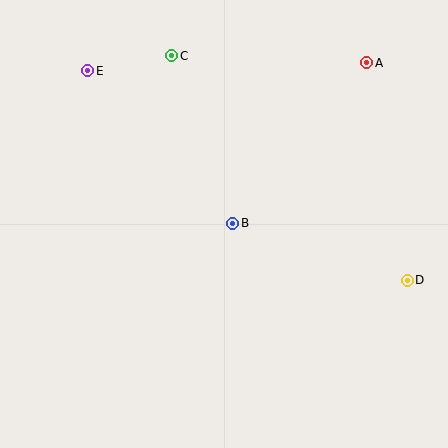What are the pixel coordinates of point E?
Point E is at (88, 71).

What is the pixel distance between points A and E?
The distance between A and E is 279 pixels.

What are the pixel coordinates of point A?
Point A is at (367, 63).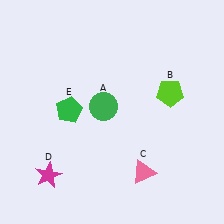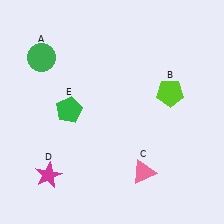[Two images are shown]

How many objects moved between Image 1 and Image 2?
1 object moved between the two images.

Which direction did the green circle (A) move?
The green circle (A) moved left.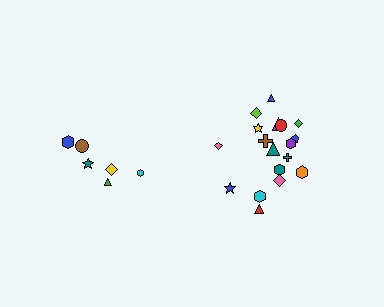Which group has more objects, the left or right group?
The right group.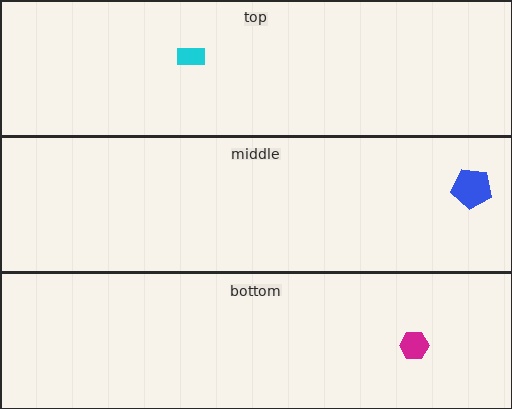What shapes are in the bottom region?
The magenta hexagon.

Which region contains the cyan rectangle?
The top region.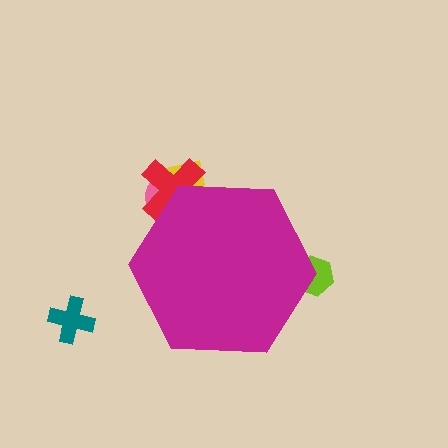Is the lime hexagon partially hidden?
Yes, the lime hexagon is partially hidden behind the magenta hexagon.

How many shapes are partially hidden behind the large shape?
4 shapes are partially hidden.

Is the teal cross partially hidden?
No, the teal cross is fully visible.